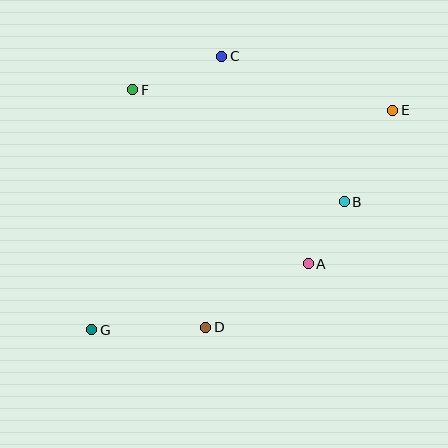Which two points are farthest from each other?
Points E and G are farthest from each other.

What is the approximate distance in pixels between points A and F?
The distance between A and F is approximately 247 pixels.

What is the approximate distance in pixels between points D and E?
The distance between D and E is approximately 287 pixels.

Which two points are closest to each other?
Points A and B are closest to each other.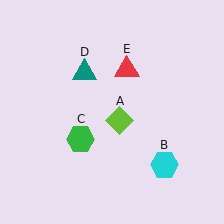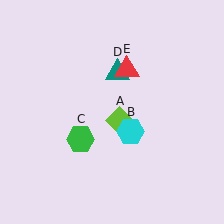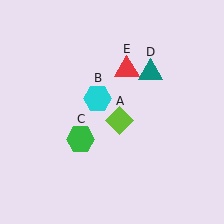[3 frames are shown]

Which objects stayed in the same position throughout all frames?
Lime diamond (object A) and green hexagon (object C) and red triangle (object E) remained stationary.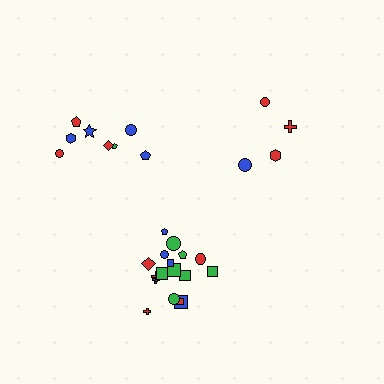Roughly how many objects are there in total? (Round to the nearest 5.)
Roughly 30 objects in total.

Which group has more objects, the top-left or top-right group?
The top-left group.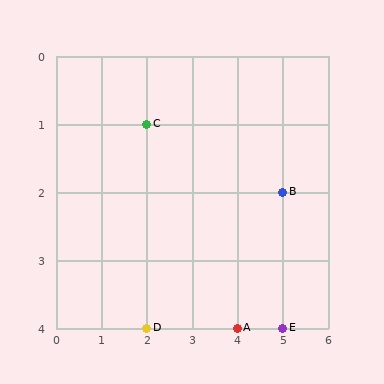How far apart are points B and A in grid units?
Points B and A are 1 column and 2 rows apart (about 2.2 grid units diagonally).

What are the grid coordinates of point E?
Point E is at grid coordinates (5, 4).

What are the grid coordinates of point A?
Point A is at grid coordinates (4, 4).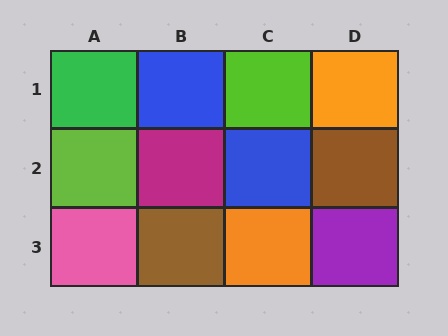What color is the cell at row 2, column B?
Magenta.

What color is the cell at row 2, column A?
Lime.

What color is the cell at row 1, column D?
Orange.